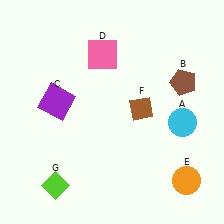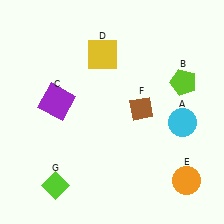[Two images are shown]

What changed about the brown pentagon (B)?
In Image 1, B is brown. In Image 2, it changed to lime.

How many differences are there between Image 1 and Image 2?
There are 2 differences between the two images.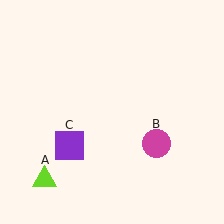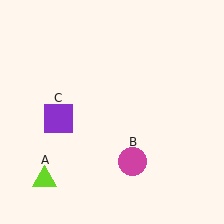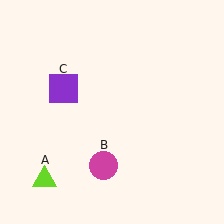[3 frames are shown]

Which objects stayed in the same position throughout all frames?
Lime triangle (object A) remained stationary.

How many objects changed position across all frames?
2 objects changed position: magenta circle (object B), purple square (object C).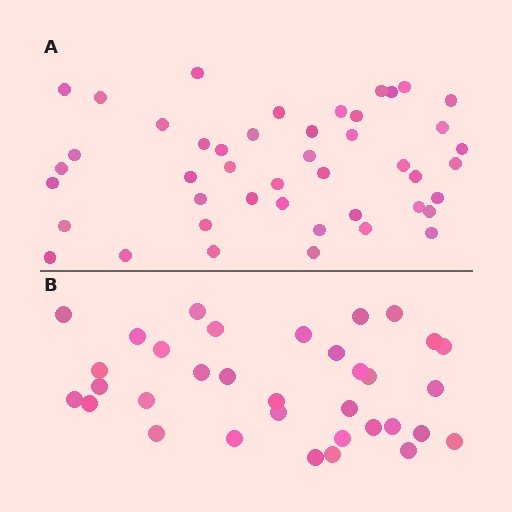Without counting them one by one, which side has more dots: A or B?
Region A (the top region) has more dots.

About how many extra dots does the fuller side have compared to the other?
Region A has roughly 12 or so more dots than region B.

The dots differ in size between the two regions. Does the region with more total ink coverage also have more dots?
No. Region B has more total ink coverage because its dots are larger, but region A actually contains more individual dots. Total area can be misleading — the number of items is what matters here.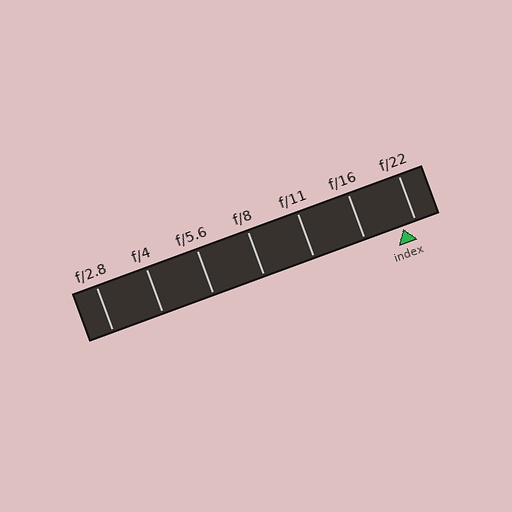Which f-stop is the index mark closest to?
The index mark is closest to f/22.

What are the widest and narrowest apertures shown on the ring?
The widest aperture shown is f/2.8 and the narrowest is f/22.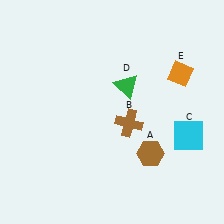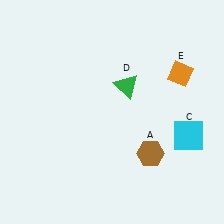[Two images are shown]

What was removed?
The brown cross (B) was removed in Image 2.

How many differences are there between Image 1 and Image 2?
There is 1 difference between the two images.